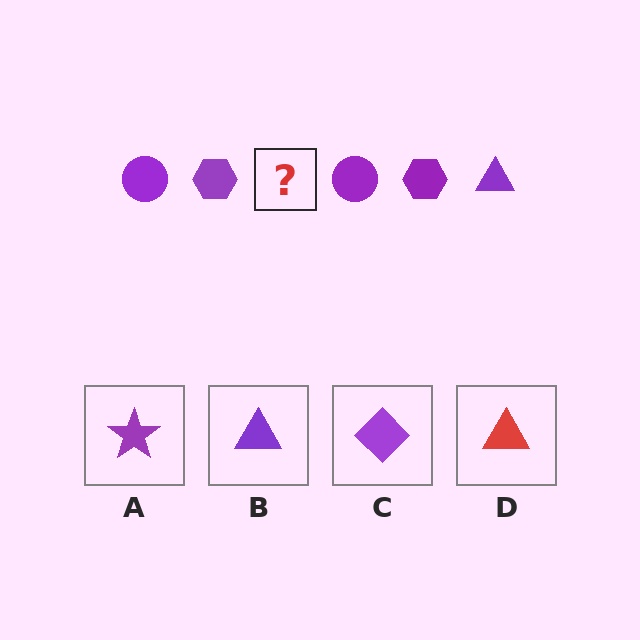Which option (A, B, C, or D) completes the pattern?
B.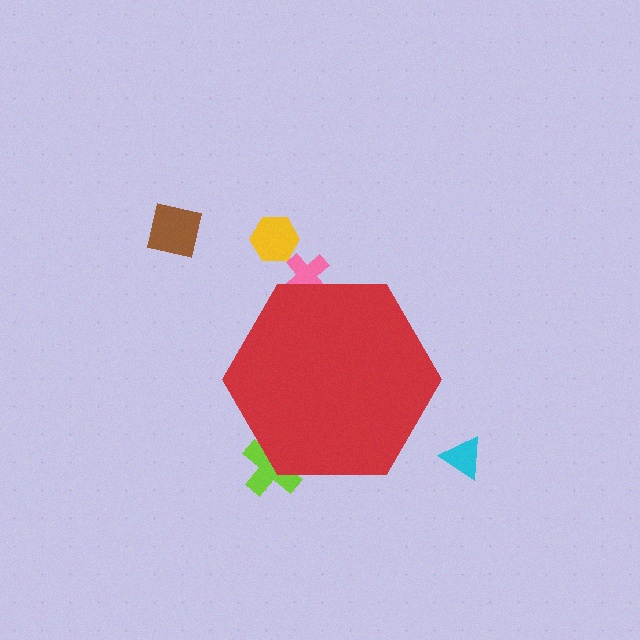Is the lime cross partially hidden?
Yes, the lime cross is partially hidden behind the red hexagon.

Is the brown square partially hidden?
No, the brown square is fully visible.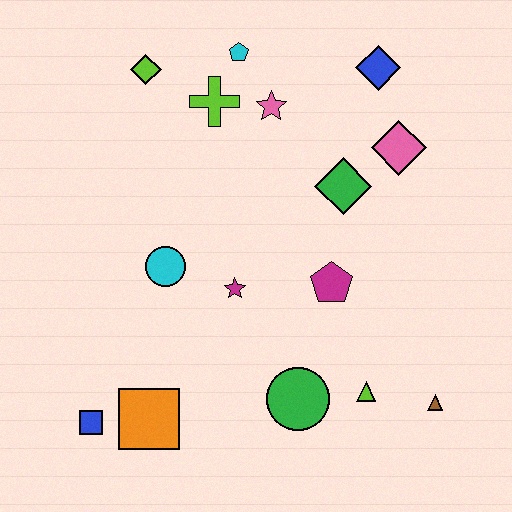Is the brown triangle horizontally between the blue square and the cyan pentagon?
No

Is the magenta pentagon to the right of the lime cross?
Yes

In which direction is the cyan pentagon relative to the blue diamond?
The cyan pentagon is to the left of the blue diamond.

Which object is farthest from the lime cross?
The brown triangle is farthest from the lime cross.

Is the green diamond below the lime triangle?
No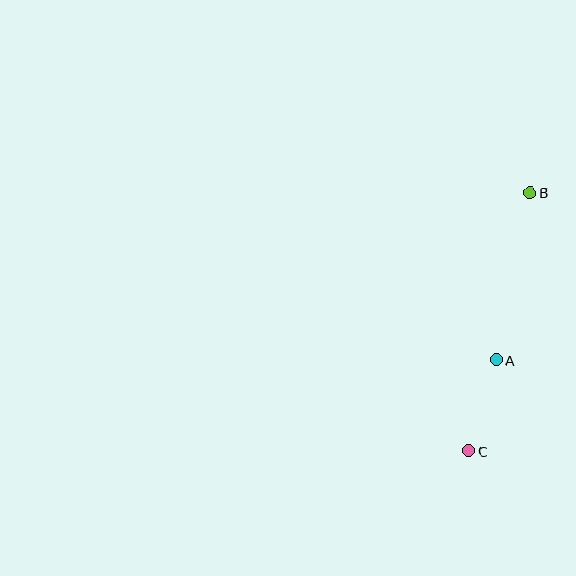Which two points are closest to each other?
Points A and C are closest to each other.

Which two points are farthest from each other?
Points B and C are farthest from each other.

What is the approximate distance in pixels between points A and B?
The distance between A and B is approximately 170 pixels.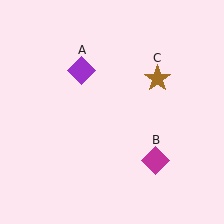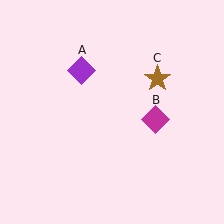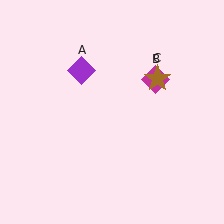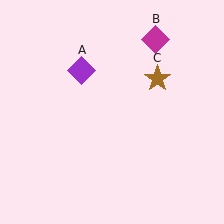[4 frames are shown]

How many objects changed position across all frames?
1 object changed position: magenta diamond (object B).